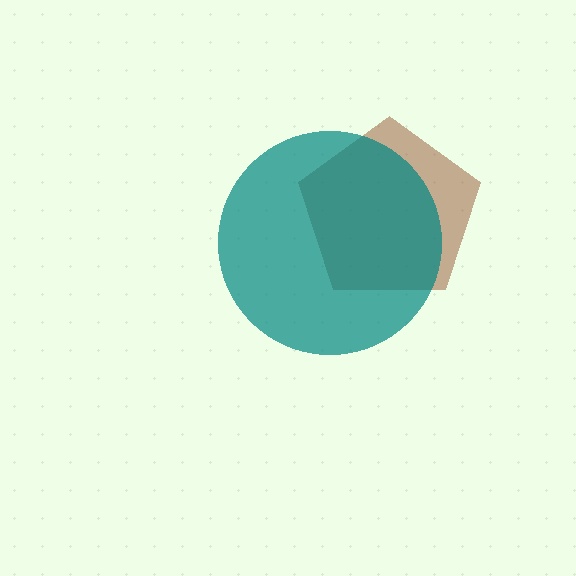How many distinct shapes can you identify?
There are 2 distinct shapes: a brown pentagon, a teal circle.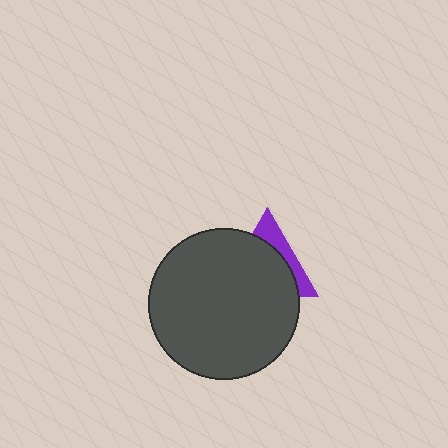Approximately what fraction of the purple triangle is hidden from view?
Roughly 70% of the purple triangle is hidden behind the dark gray circle.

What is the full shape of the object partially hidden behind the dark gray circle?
The partially hidden object is a purple triangle.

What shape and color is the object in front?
The object in front is a dark gray circle.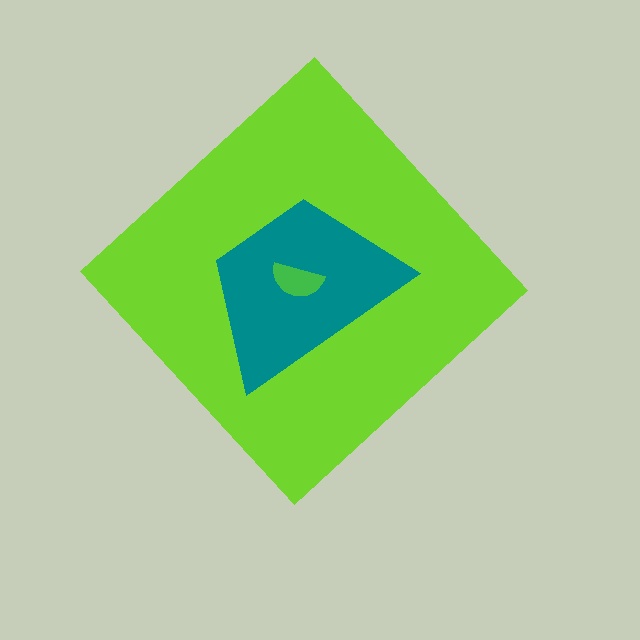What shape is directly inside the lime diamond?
The teal trapezoid.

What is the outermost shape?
The lime diamond.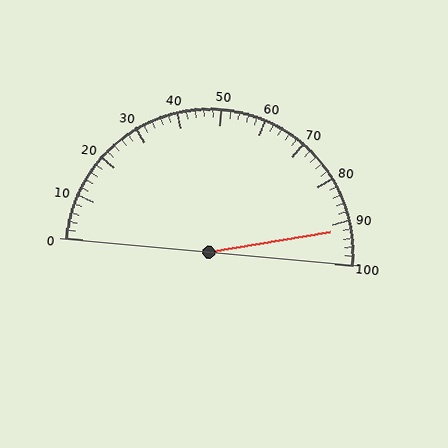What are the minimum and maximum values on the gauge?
The gauge ranges from 0 to 100.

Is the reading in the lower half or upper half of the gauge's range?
The reading is in the upper half of the range (0 to 100).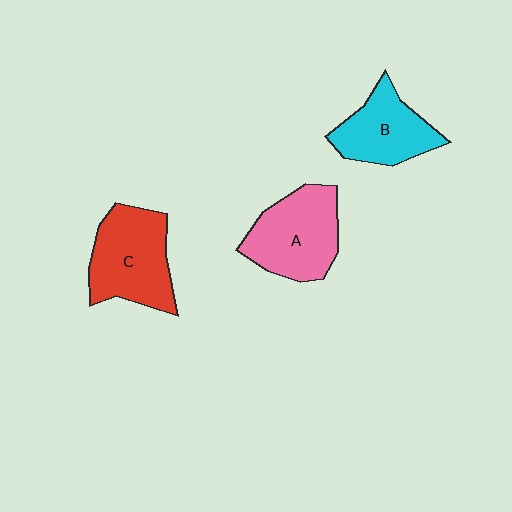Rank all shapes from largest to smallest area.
From largest to smallest: C (red), A (pink), B (cyan).